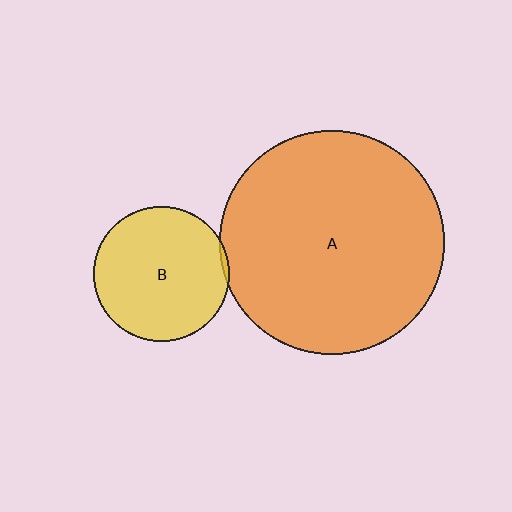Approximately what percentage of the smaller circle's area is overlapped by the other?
Approximately 5%.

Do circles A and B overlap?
Yes.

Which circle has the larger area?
Circle A (orange).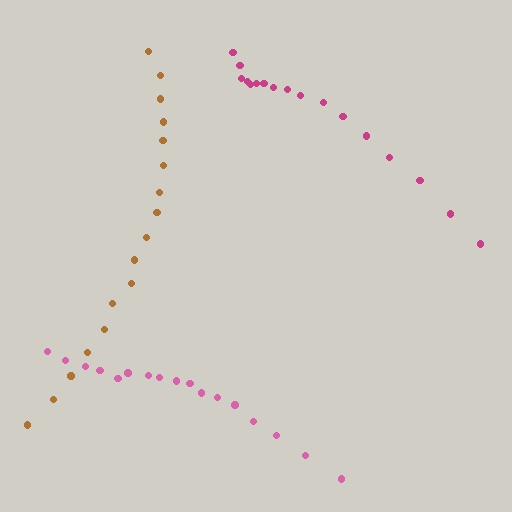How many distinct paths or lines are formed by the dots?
There are 3 distinct paths.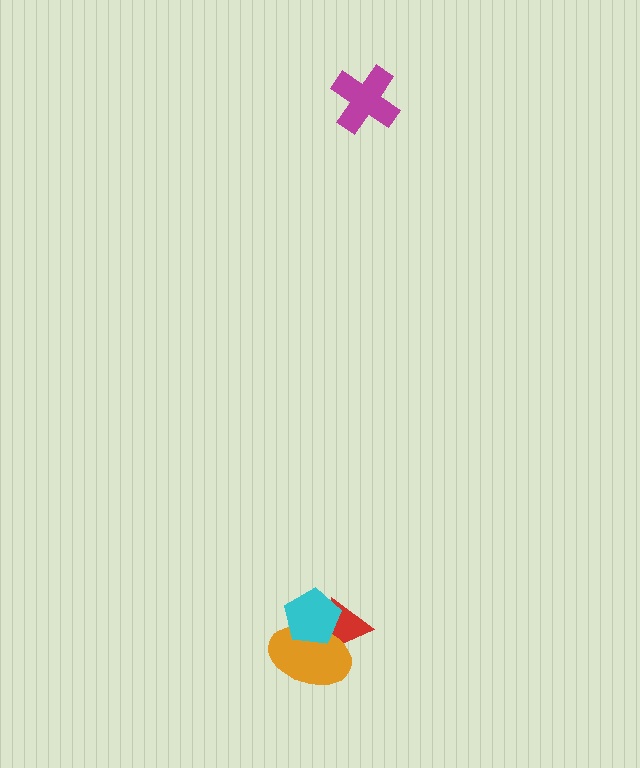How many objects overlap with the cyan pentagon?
2 objects overlap with the cyan pentagon.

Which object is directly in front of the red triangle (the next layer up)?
The orange ellipse is directly in front of the red triangle.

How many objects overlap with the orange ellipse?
2 objects overlap with the orange ellipse.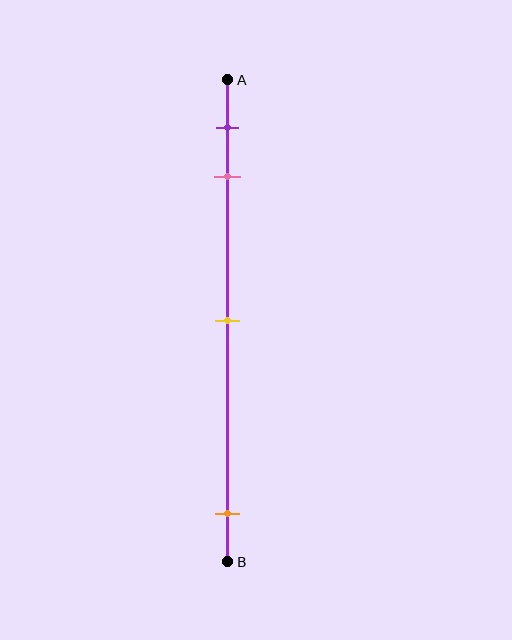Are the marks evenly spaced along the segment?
No, the marks are not evenly spaced.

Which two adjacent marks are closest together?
The purple and pink marks are the closest adjacent pair.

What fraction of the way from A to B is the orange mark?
The orange mark is approximately 90% (0.9) of the way from A to B.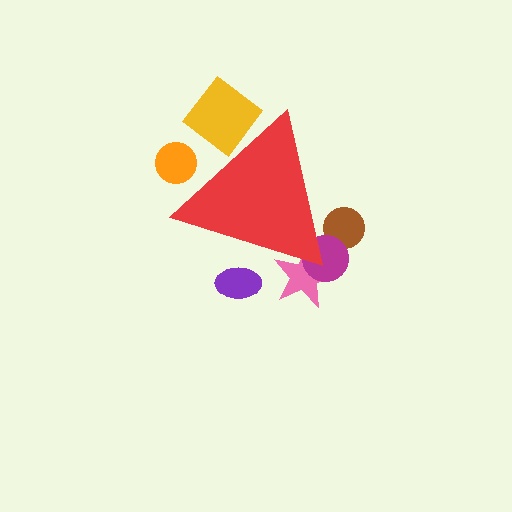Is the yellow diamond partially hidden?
Yes, the yellow diamond is partially hidden behind the red triangle.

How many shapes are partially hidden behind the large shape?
6 shapes are partially hidden.